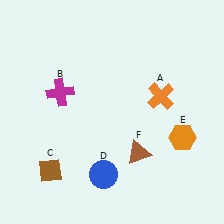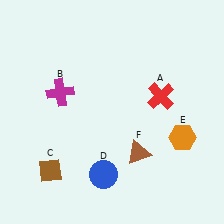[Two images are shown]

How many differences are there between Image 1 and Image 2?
There is 1 difference between the two images.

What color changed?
The cross (A) changed from orange in Image 1 to red in Image 2.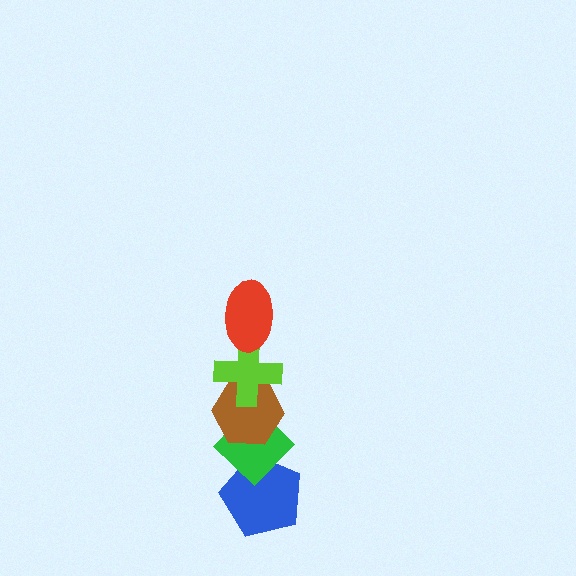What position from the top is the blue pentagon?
The blue pentagon is 5th from the top.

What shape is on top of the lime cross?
The red ellipse is on top of the lime cross.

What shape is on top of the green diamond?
The brown hexagon is on top of the green diamond.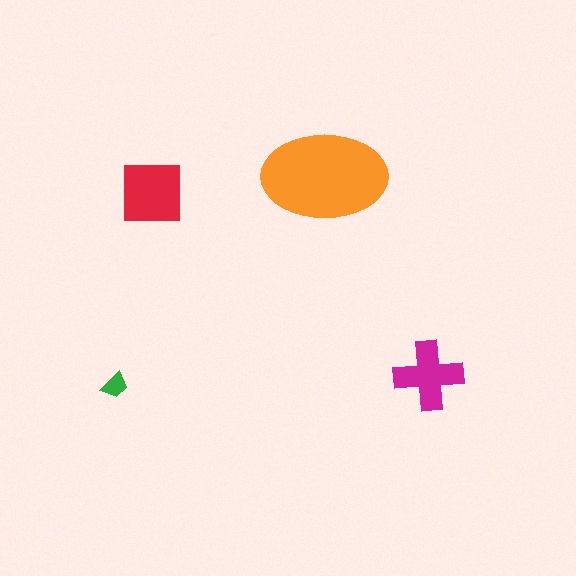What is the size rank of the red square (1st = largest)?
2nd.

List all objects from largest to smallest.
The orange ellipse, the red square, the magenta cross, the green trapezoid.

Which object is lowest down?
The green trapezoid is bottommost.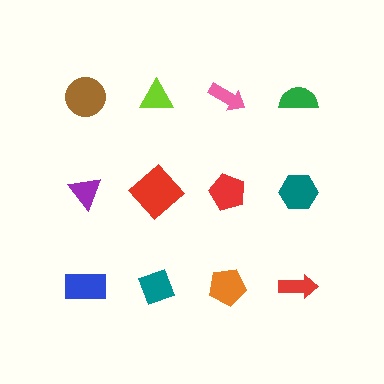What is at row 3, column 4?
A red arrow.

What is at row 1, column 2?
A lime triangle.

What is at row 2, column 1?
A purple triangle.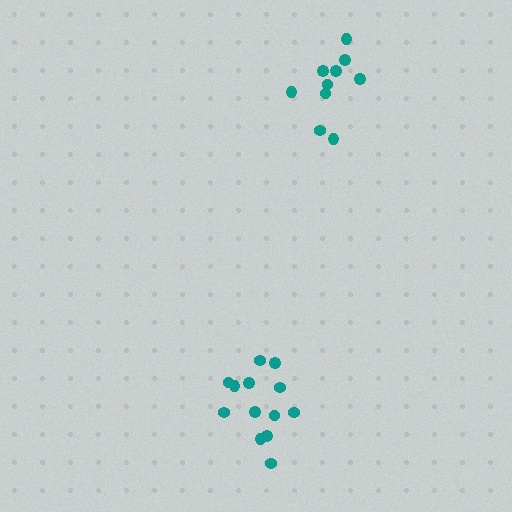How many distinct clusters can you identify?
There are 2 distinct clusters.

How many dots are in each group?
Group 1: 13 dots, Group 2: 10 dots (23 total).